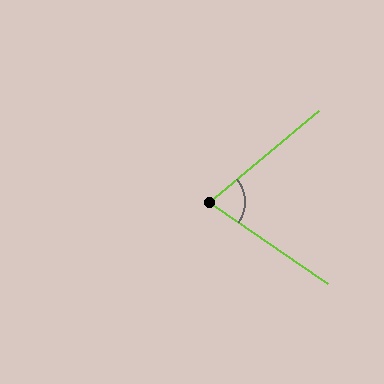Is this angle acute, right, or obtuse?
It is acute.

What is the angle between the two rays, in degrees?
Approximately 74 degrees.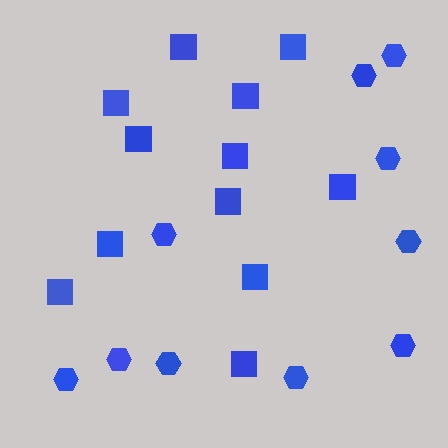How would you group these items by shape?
There are 2 groups: one group of squares (12) and one group of hexagons (10).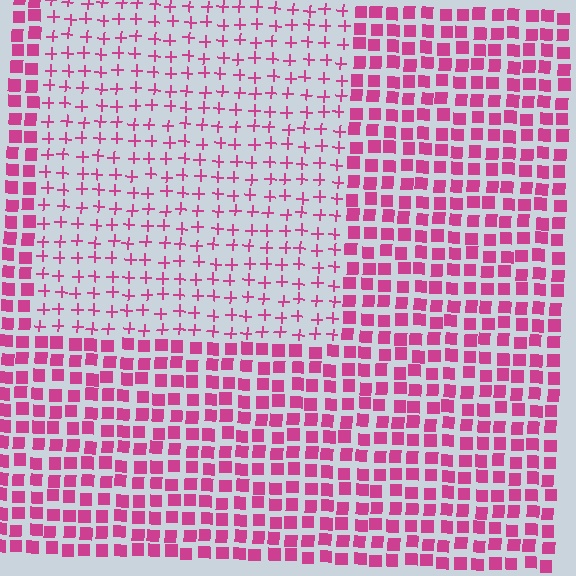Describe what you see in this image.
The image is filled with small magenta elements arranged in a uniform grid. A rectangle-shaped region contains plus signs, while the surrounding area contains squares. The boundary is defined purely by the change in element shape.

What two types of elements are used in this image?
The image uses plus signs inside the rectangle region and squares outside it.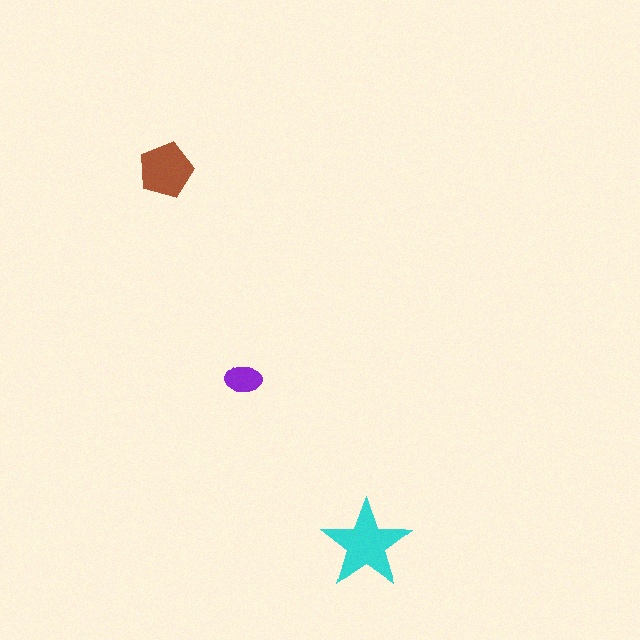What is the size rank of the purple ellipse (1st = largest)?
3rd.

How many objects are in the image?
There are 3 objects in the image.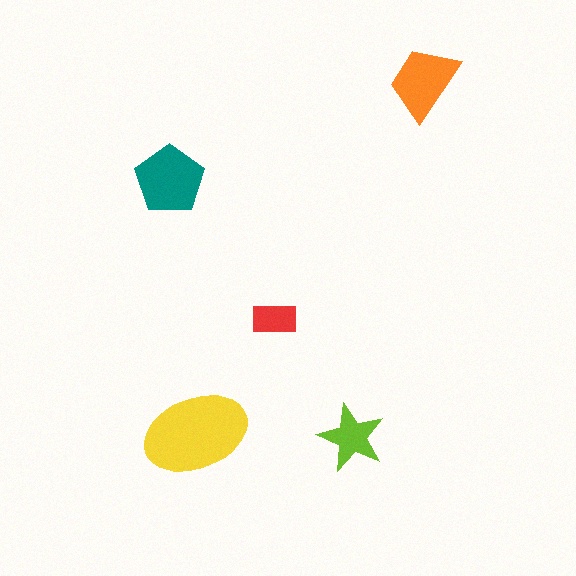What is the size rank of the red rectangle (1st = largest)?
5th.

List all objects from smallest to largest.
The red rectangle, the lime star, the orange trapezoid, the teal pentagon, the yellow ellipse.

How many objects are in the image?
There are 5 objects in the image.